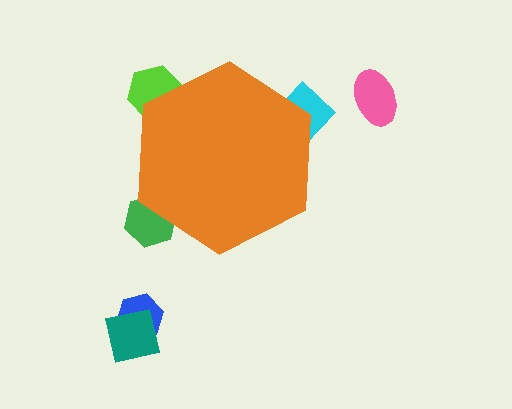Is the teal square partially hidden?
No, the teal square is fully visible.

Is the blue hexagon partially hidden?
No, the blue hexagon is fully visible.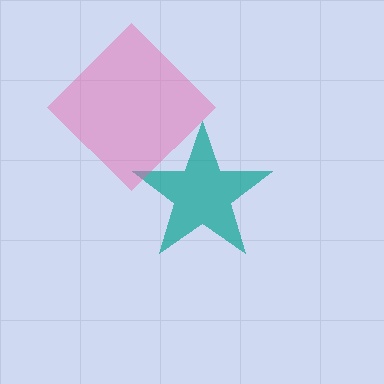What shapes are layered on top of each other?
The layered shapes are: a teal star, a pink diamond.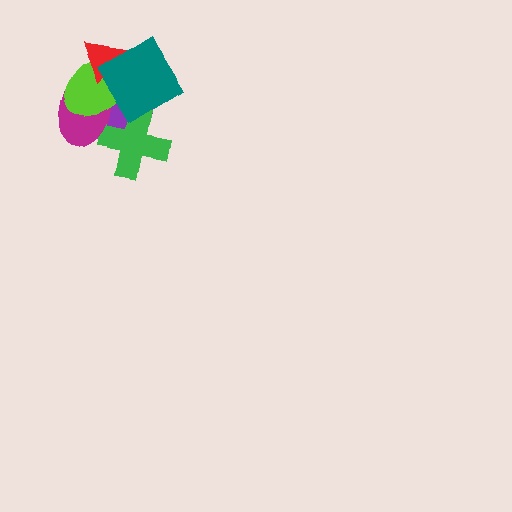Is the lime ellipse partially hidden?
Yes, it is partially covered by another shape.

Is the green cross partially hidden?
Yes, it is partially covered by another shape.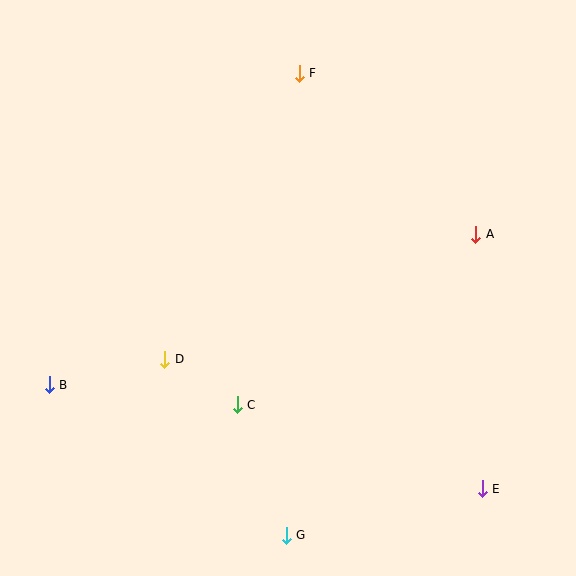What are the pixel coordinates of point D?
Point D is at (165, 359).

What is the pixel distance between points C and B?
The distance between C and B is 189 pixels.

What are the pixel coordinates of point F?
Point F is at (299, 73).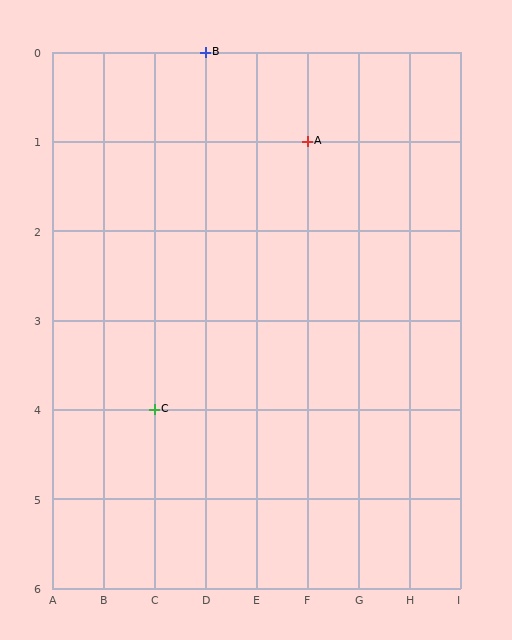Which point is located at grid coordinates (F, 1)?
Point A is at (F, 1).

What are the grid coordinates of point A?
Point A is at grid coordinates (F, 1).